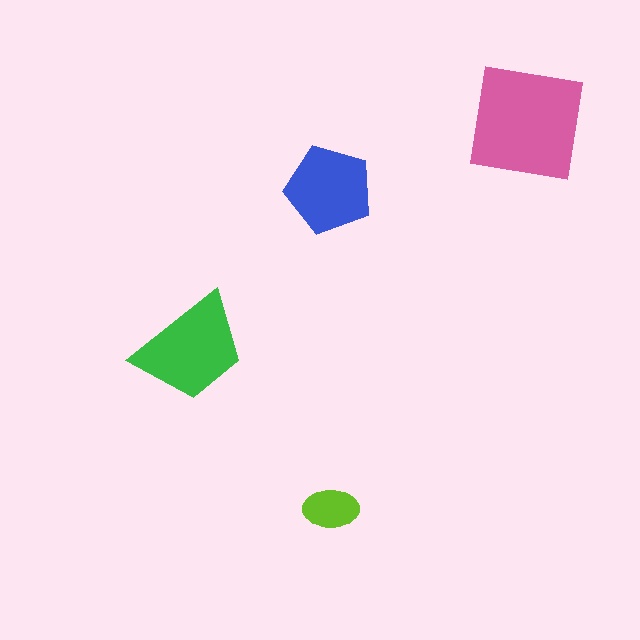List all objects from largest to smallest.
The pink square, the green trapezoid, the blue pentagon, the lime ellipse.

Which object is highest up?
The pink square is topmost.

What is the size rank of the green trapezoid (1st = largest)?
2nd.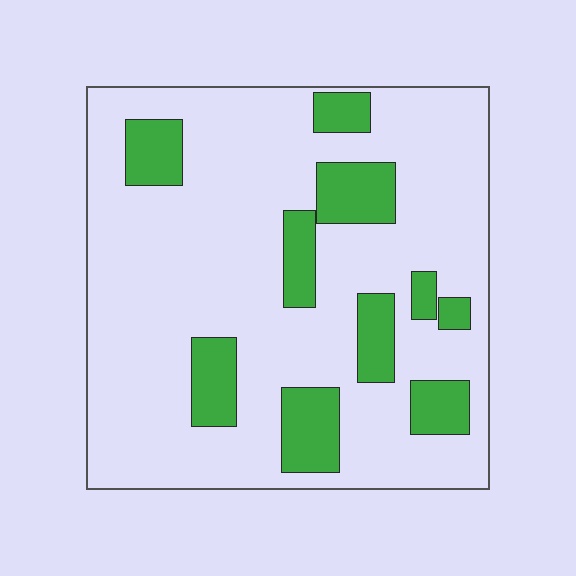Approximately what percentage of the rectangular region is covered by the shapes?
Approximately 20%.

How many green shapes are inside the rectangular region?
10.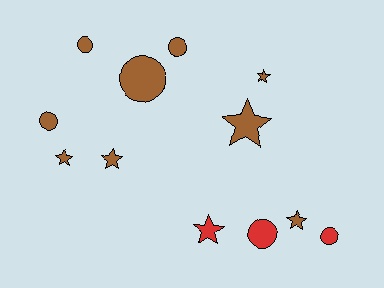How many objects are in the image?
There are 12 objects.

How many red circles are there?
There are 2 red circles.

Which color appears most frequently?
Brown, with 9 objects.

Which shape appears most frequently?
Star, with 6 objects.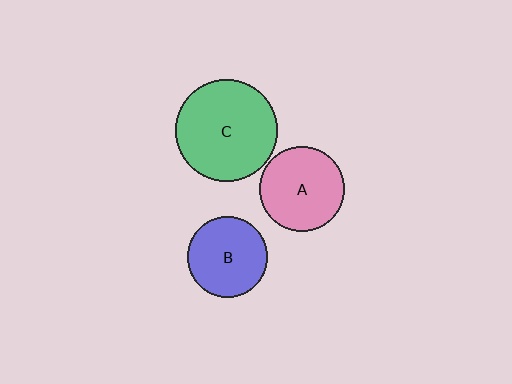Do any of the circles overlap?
No, none of the circles overlap.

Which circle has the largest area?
Circle C (green).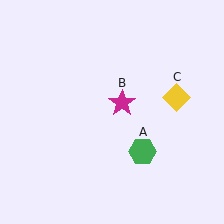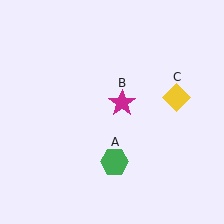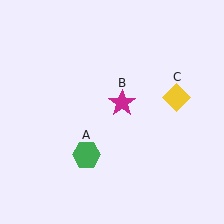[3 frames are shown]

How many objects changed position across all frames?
1 object changed position: green hexagon (object A).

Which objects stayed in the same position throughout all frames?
Magenta star (object B) and yellow diamond (object C) remained stationary.